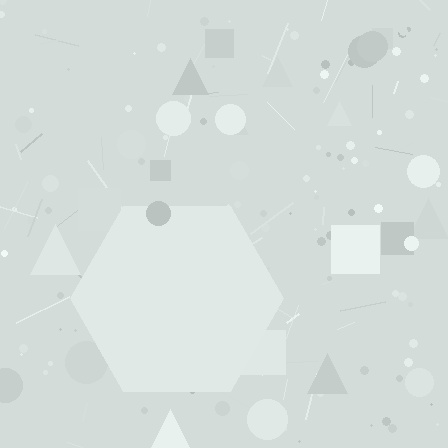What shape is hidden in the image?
A hexagon is hidden in the image.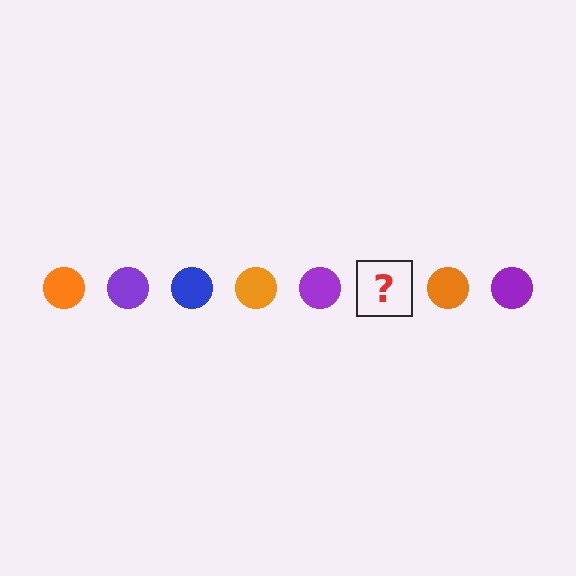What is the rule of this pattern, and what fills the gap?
The rule is that the pattern cycles through orange, purple, blue circles. The gap should be filled with a blue circle.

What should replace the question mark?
The question mark should be replaced with a blue circle.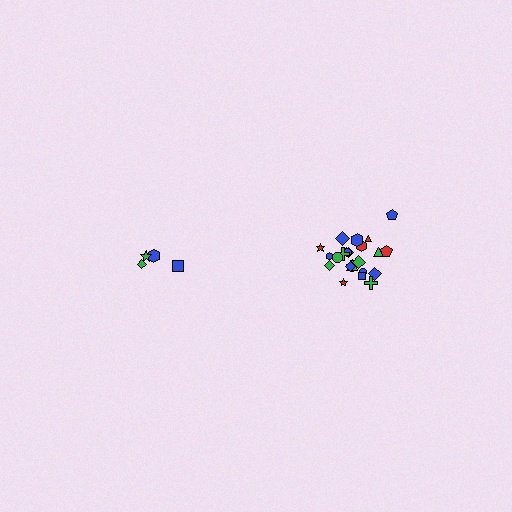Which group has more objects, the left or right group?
The right group.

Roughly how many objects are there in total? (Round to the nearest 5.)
Roughly 30 objects in total.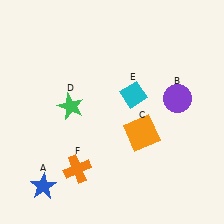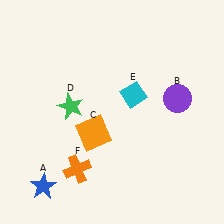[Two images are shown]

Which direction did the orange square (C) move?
The orange square (C) moved left.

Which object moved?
The orange square (C) moved left.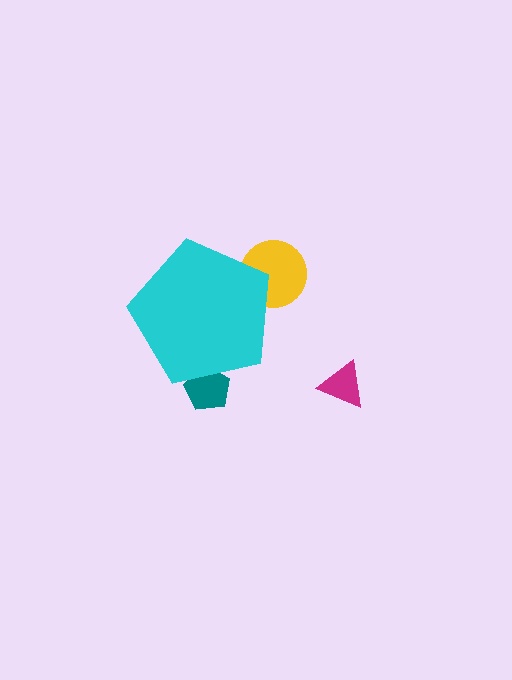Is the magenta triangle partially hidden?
No, the magenta triangle is fully visible.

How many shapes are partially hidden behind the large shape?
2 shapes are partially hidden.